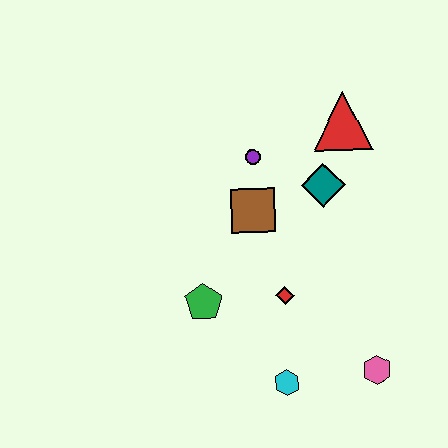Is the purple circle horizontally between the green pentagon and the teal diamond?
Yes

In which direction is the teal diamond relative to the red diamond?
The teal diamond is above the red diamond.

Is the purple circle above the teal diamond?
Yes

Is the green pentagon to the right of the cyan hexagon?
No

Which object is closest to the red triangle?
The teal diamond is closest to the red triangle.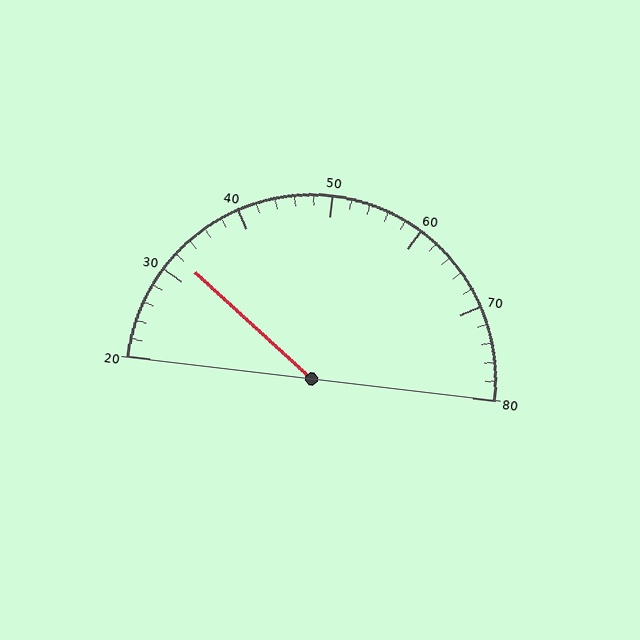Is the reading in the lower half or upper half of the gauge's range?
The reading is in the lower half of the range (20 to 80).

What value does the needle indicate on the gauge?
The needle indicates approximately 32.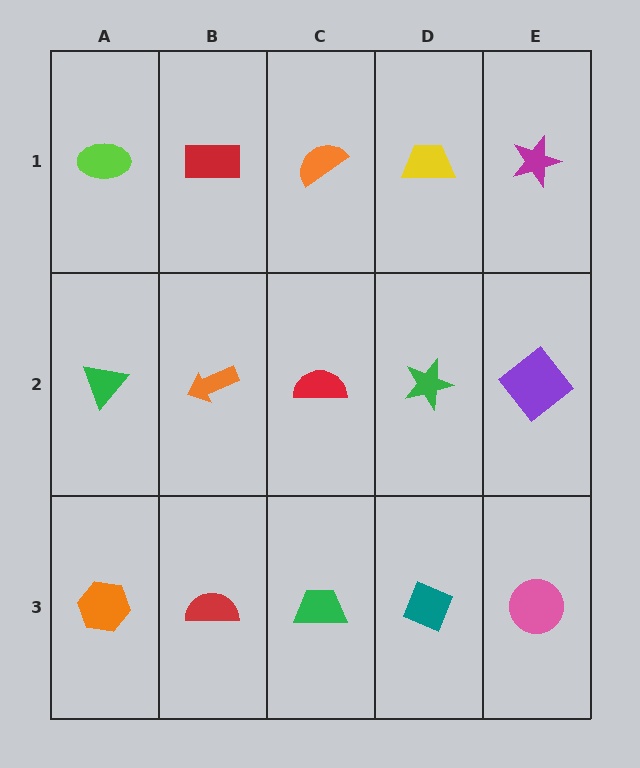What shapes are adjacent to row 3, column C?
A red semicircle (row 2, column C), a red semicircle (row 3, column B), a teal diamond (row 3, column D).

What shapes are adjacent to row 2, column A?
A lime ellipse (row 1, column A), an orange hexagon (row 3, column A), an orange arrow (row 2, column B).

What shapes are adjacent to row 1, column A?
A green triangle (row 2, column A), a red rectangle (row 1, column B).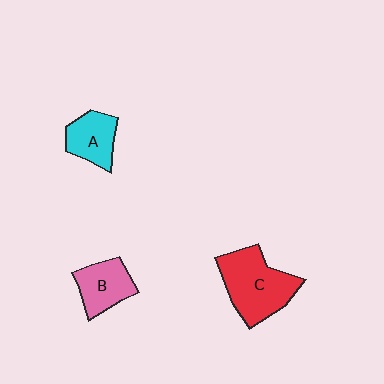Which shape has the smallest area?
Shape A (cyan).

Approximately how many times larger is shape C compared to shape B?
Approximately 1.7 times.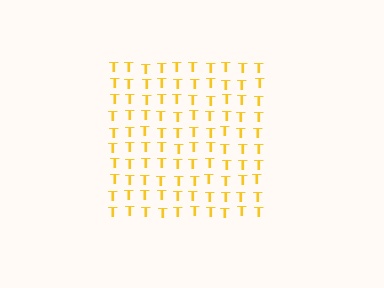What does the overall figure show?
The overall figure shows a square.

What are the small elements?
The small elements are letter T's.